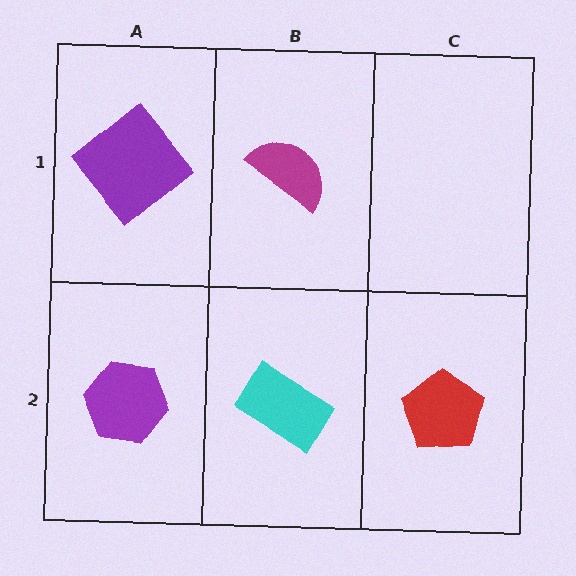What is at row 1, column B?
A magenta semicircle.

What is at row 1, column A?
A purple diamond.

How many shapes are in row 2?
3 shapes.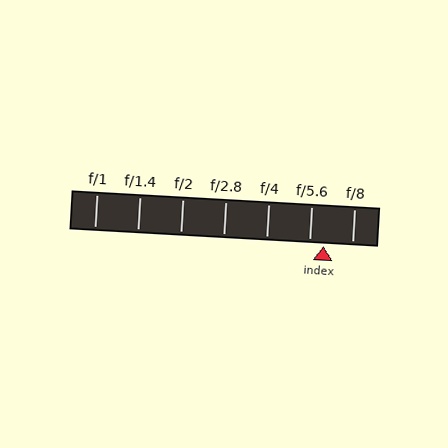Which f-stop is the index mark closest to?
The index mark is closest to f/5.6.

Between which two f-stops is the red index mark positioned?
The index mark is between f/5.6 and f/8.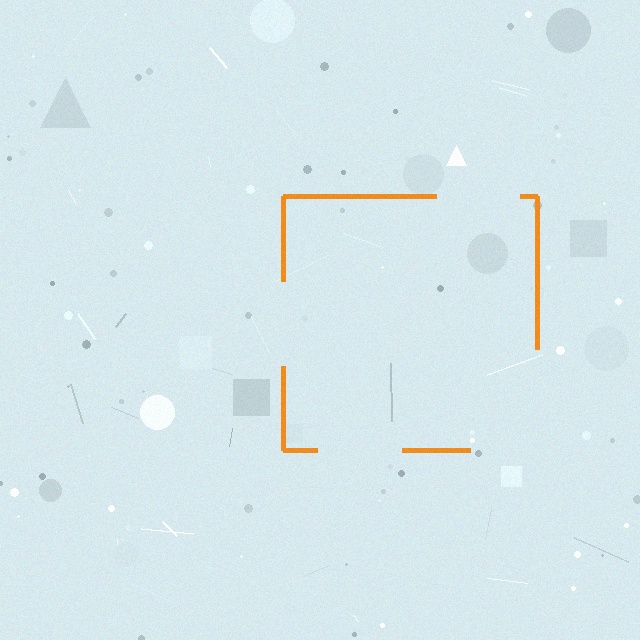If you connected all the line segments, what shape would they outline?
They would outline a square.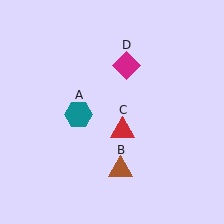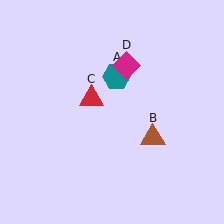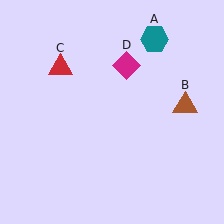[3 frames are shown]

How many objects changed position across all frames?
3 objects changed position: teal hexagon (object A), brown triangle (object B), red triangle (object C).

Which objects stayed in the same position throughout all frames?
Magenta diamond (object D) remained stationary.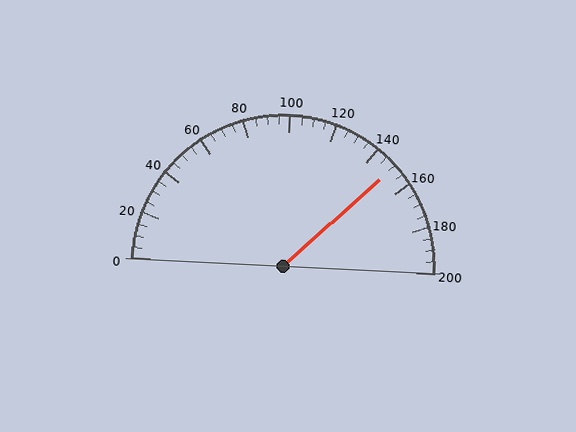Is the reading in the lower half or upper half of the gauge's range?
The reading is in the upper half of the range (0 to 200).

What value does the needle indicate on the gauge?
The needle indicates approximately 150.